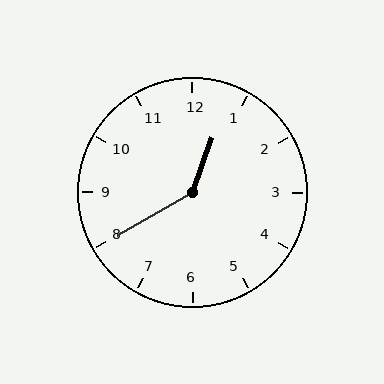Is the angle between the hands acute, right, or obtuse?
It is obtuse.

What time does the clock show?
12:40.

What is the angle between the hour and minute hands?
Approximately 140 degrees.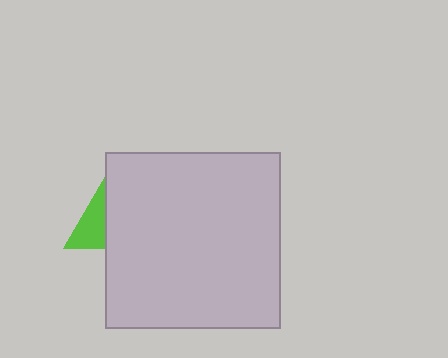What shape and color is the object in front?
The object in front is a light gray square.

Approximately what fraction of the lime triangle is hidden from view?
Roughly 65% of the lime triangle is hidden behind the light gray square.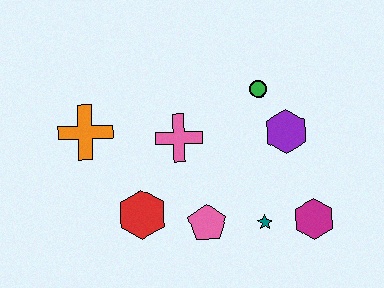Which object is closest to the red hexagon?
The pink pentagon is closest to the red hexagon.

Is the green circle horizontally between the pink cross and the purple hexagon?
Yes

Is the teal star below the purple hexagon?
Yes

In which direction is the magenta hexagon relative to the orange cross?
The magenta hexagon is to the right of the orange cross.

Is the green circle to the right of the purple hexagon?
No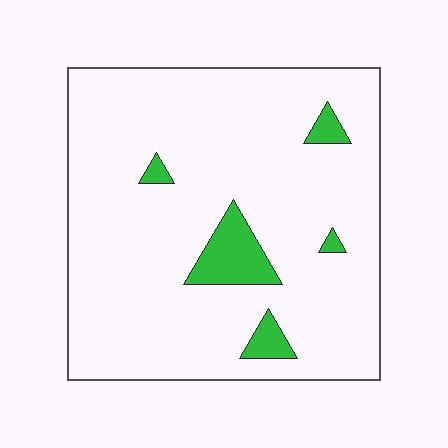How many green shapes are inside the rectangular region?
5.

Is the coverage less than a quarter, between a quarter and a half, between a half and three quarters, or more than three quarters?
Less than a quarter.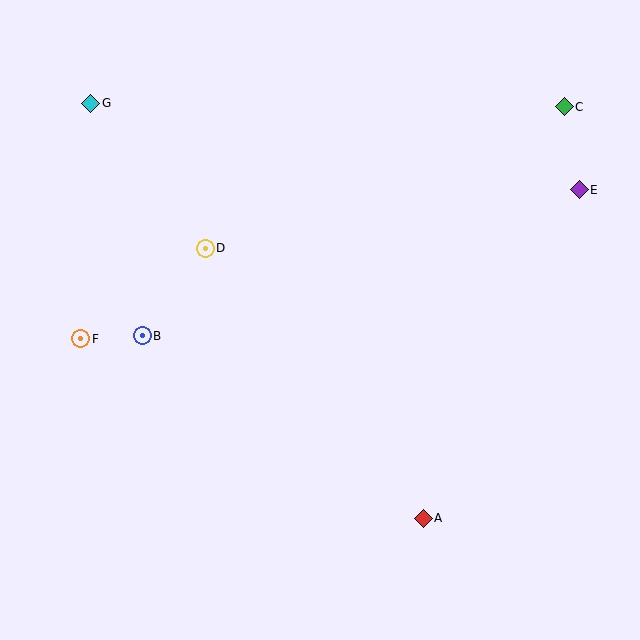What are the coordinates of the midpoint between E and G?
The midpoint between E and G is at (335, 146).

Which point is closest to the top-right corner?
Point C is closest to the top-right corner.